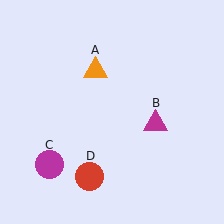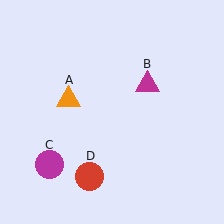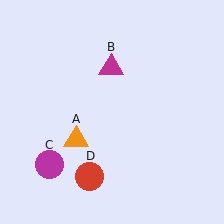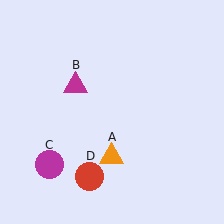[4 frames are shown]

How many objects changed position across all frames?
2 objects changed position: orange triangle (object A), magenta triangle (object B).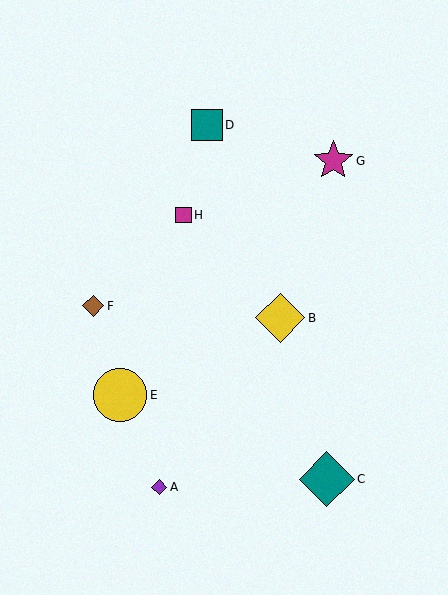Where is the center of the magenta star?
The center of the magenta star is at (333, 161).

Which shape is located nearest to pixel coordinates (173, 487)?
The purple diamond (labeled A) at (159, 487) is nearest to that location.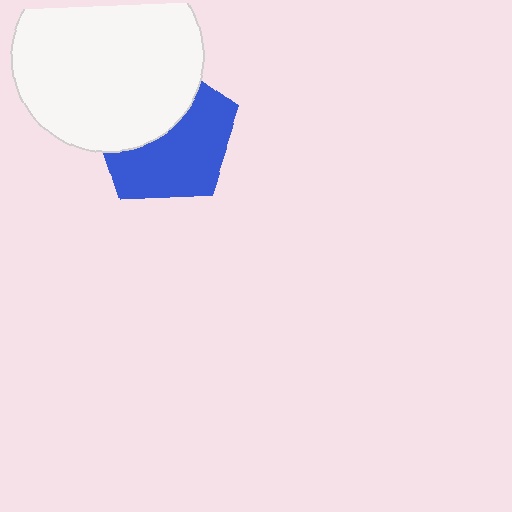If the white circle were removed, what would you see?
You would see the complete blue pentagon.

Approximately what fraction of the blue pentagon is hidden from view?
Roughly 44% of the blue pentagon is hidden behind the white circle.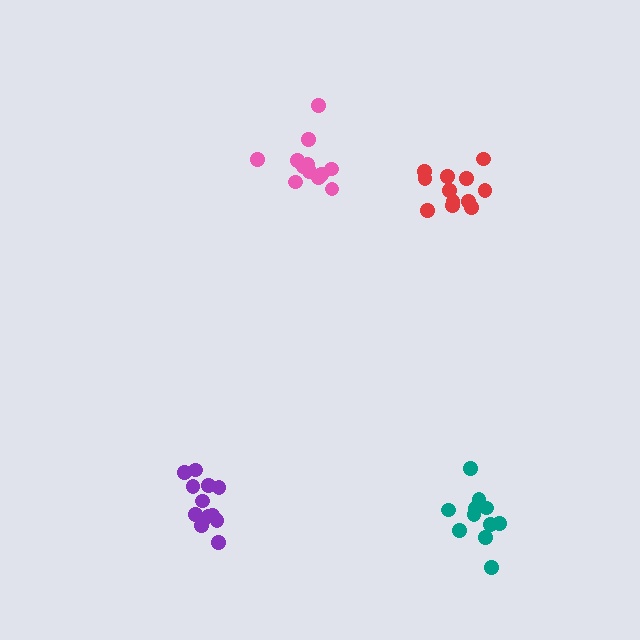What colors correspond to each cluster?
The clusters are colored: purple, red, pink, teal.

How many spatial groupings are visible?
There are 4 spatial groupings.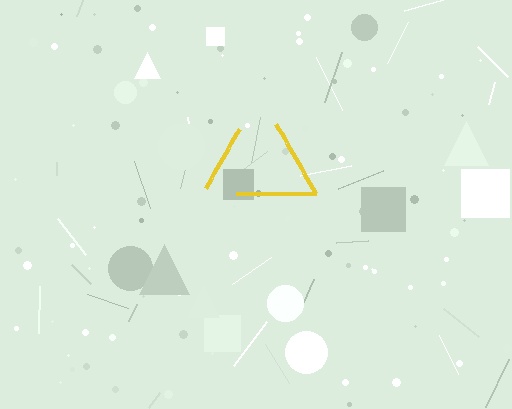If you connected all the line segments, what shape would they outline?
They would outline a triangle.